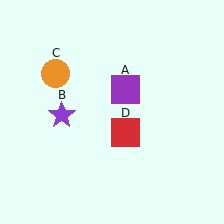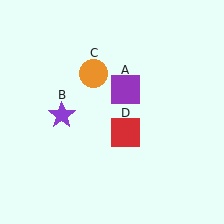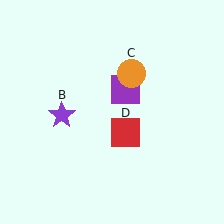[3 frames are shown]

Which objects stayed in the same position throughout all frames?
Purple square (object A) and purple star (object B) and red square (object D) remained stationary.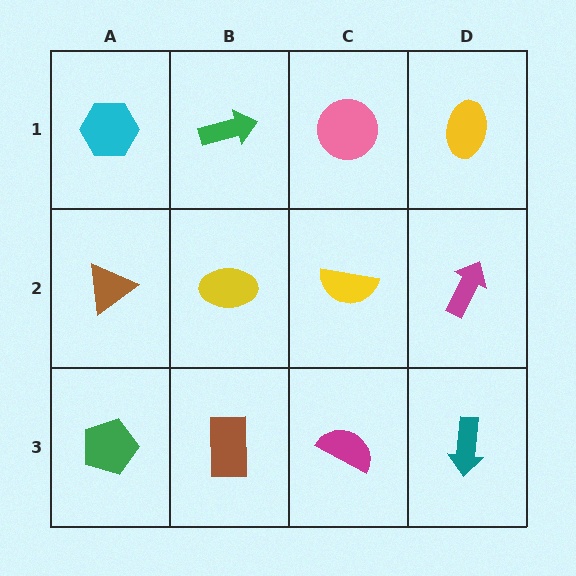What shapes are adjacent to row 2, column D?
A yellow ellipse (row 1, column D), a teal arrow (row 3, column D), a yellow semicircle (row 2, column C).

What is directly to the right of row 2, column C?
A magenta arrow.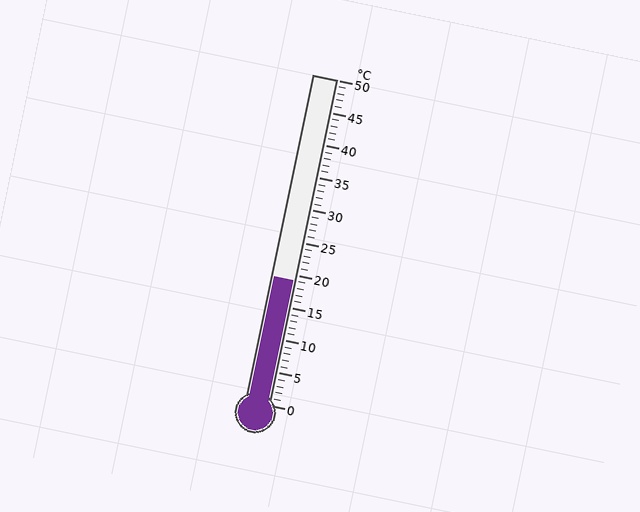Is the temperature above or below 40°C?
The temperature is below 40°C.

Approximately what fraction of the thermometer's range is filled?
The thermometer is filled to approximately 40% of its range.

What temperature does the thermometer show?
The thermometer shows approximately 19°C.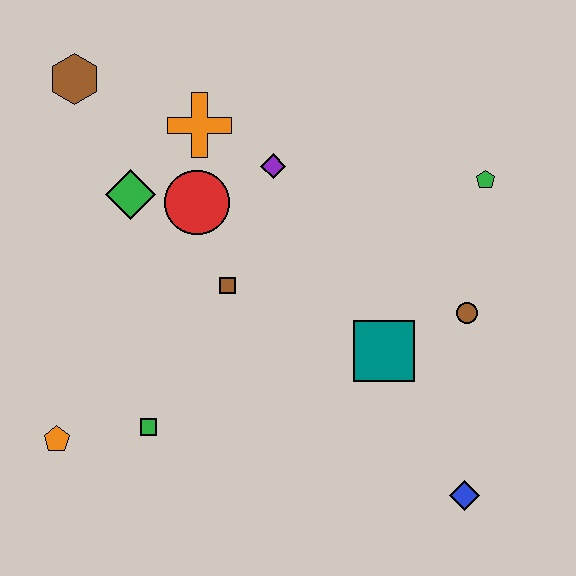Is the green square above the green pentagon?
No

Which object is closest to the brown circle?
The teal square is closest to the brown circle.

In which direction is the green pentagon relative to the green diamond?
The green pentagon is to the right of the green diamond.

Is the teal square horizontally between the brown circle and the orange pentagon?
Yes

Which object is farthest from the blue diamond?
The brown hexagon is farthest from the blue diamond.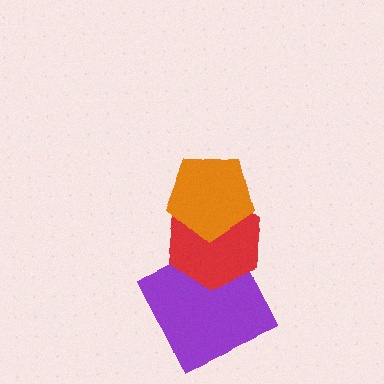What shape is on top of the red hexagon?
The orange pentagon is on top of the red hexagon.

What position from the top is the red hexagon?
The red hexagon is 2nd from the top.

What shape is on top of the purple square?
The red hexagon is on top of the purple square.